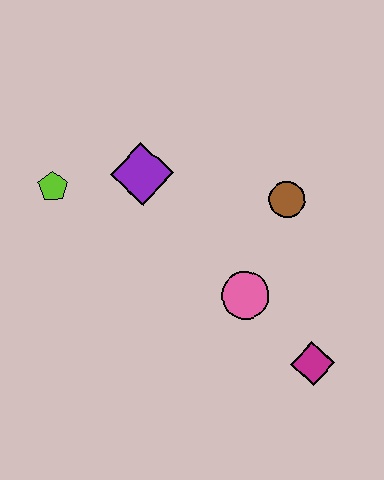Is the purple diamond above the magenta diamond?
Yes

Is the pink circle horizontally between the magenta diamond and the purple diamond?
Yes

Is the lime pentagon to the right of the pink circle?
No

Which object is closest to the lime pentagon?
The purple diamond is closest to the lime pentagon.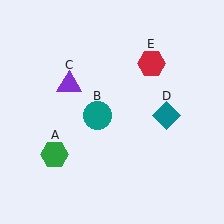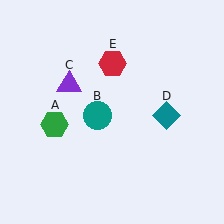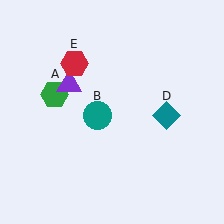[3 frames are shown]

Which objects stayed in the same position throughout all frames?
Teal circle (object B) and purple triangle (object C) and teal diamond (object D) remained stationary.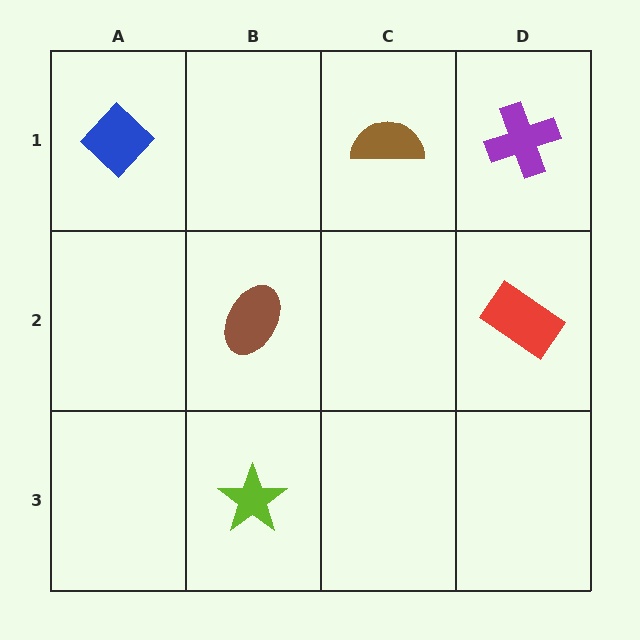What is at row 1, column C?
A brown semicircle.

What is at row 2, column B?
A brown ellipse.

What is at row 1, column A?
A blue diamond.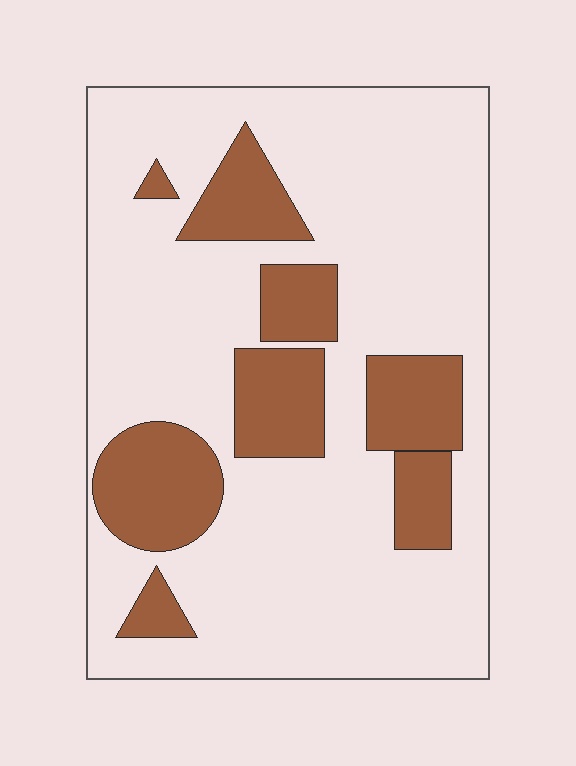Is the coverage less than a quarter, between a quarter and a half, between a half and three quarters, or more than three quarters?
Less than a quarter.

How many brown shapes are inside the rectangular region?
8.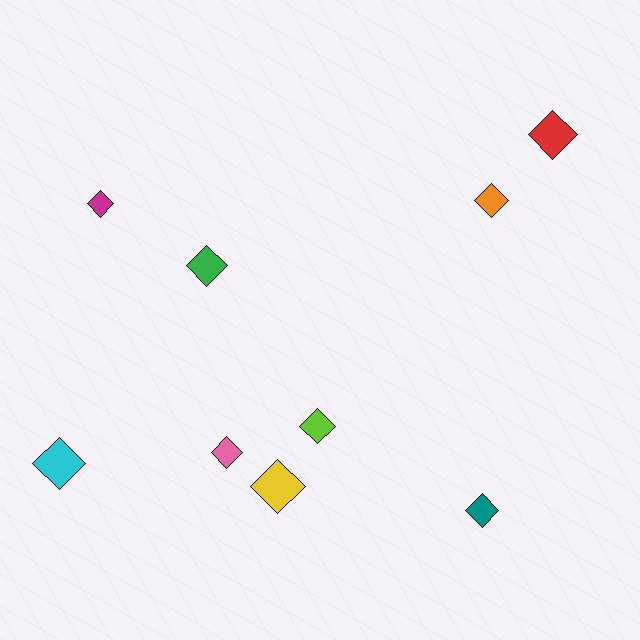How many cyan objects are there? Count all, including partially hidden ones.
There is 1 cyan object.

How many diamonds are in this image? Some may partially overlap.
There are 9 diamonds.